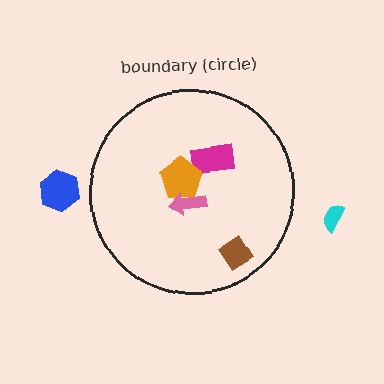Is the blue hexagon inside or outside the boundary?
Outside.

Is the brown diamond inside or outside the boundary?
Inside.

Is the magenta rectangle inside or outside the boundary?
Inside.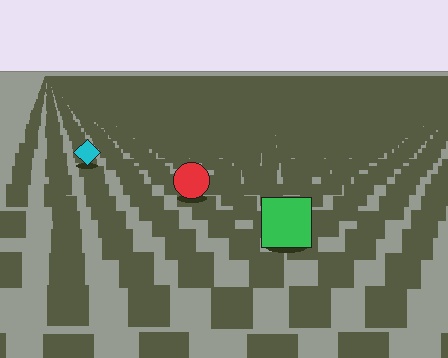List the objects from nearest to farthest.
From nearest to farthest: the green square, the red circle, the cyan diamond.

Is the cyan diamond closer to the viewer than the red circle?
No. The red circle is closer — you can tell from the texture gradient: the ground texture is coarser near it.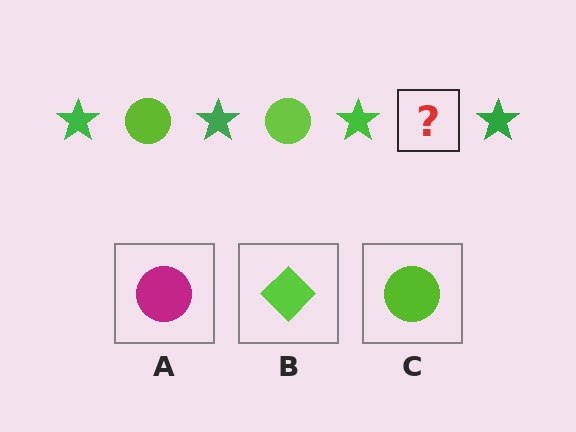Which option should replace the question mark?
Option C.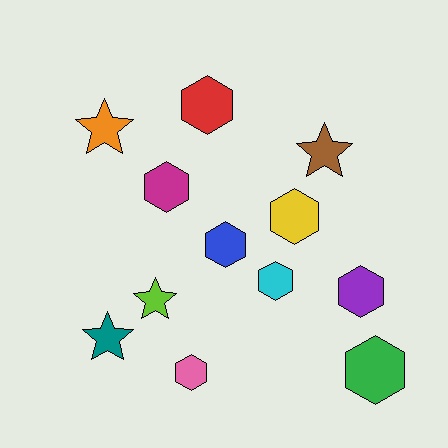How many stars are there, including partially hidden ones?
There are 4 stars.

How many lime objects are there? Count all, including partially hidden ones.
There is 1 lime object.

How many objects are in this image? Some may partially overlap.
There are 12 objects.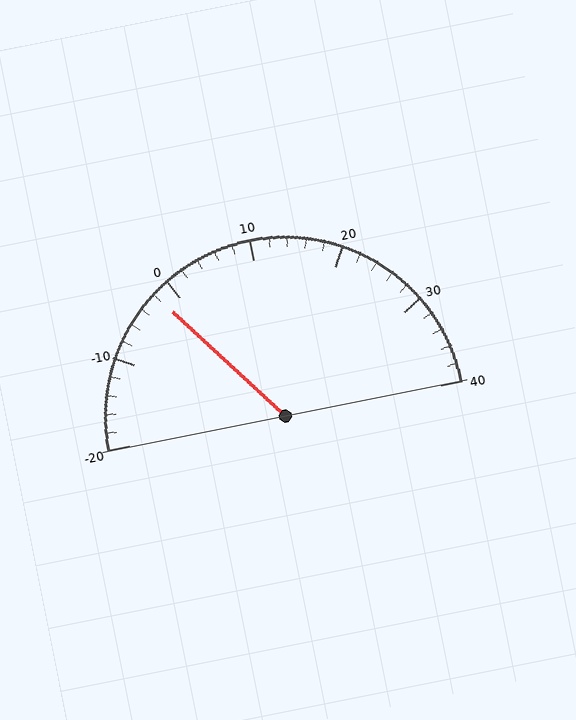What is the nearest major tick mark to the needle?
The nearest major tick mark is 0.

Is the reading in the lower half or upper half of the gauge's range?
The reading is in the lower half of the range (-20 to 40).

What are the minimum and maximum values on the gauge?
The gauge ranges from -20 to 40.